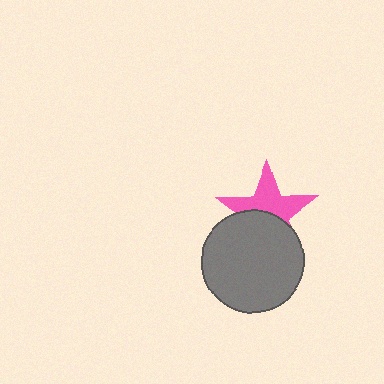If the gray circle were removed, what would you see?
You would see the complete pink star.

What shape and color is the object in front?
The object in front is a gray circle.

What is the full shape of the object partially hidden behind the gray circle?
The partially hidden object is a pink star.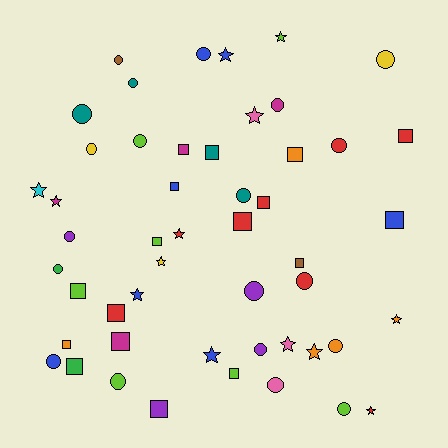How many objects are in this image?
There are 50 objects.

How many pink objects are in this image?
There are 3 pink objects.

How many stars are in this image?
There are 13 stars.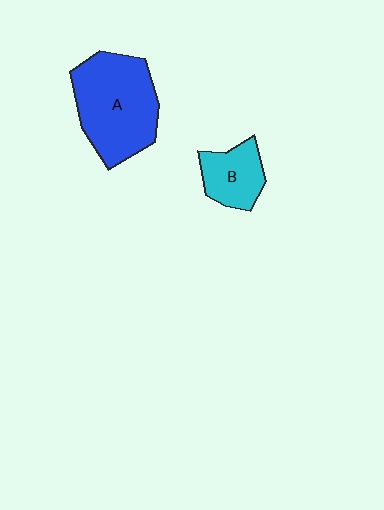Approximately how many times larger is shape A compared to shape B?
Approximately 2.2 times.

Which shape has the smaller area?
Shape B (cyan).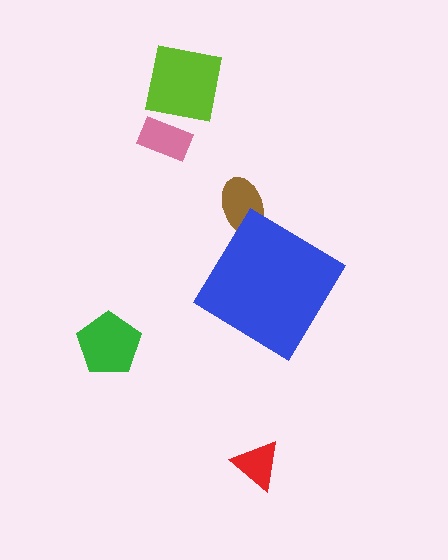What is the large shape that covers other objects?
A blue diamond.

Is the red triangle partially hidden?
No, the red triangle is fully visible.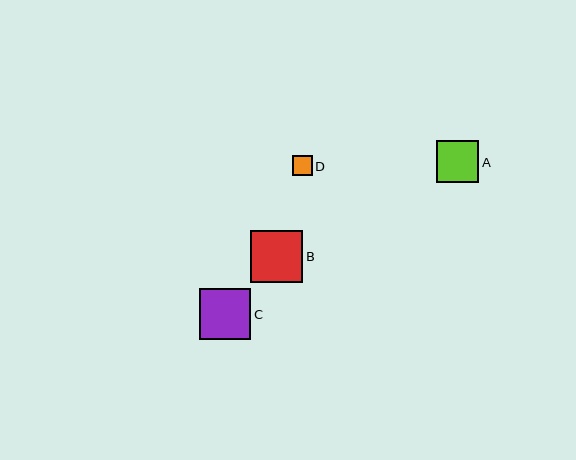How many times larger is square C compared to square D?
Square C is approximately 2.6 times the size of square D.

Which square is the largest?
Square B is the largest with a size of approximately 52 pixels.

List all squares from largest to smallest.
From largest to smallest: B, C, A, D.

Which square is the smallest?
Square D is the smallest with a size of approximately 20 pixels.